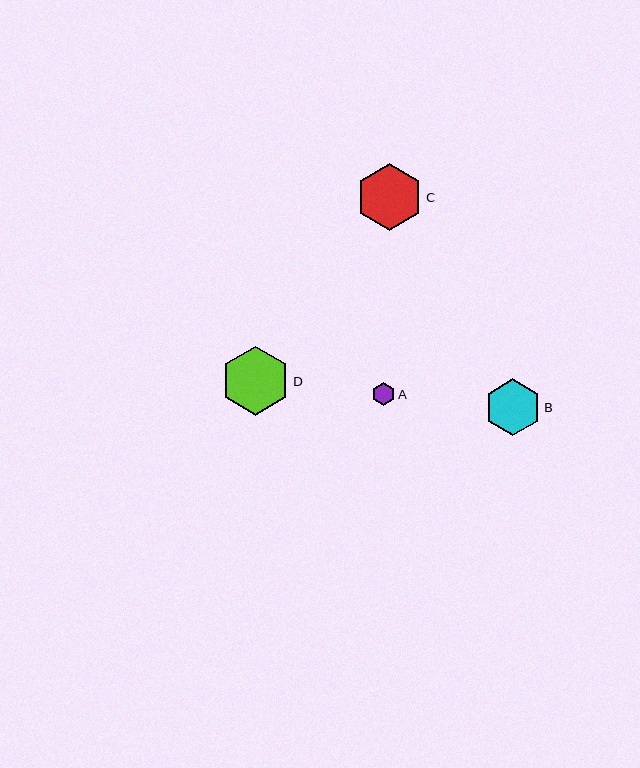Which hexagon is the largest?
Hexagon D is the largest with a size of approximately 69 pixels.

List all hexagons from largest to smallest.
From largest to smallest: D, C, B, A.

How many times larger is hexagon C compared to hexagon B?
Hexagon C is approximately 1.2 times the size of hexagon B.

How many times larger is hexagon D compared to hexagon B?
Hexagon D is approximately 1.2 times the size of hexagon B.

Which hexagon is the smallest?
Hexagon A is the smallest with a size of approximately 23 pixels.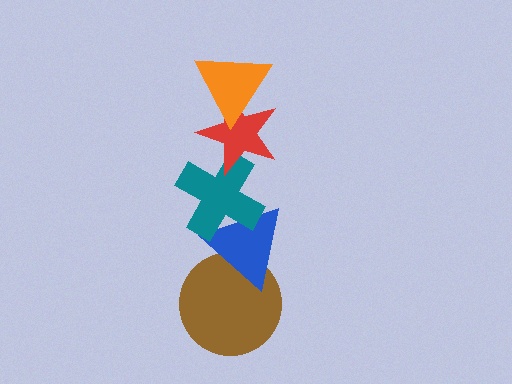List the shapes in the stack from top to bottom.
From top to bottom: the orange triangle, the red star, the teal cross, the blue triangle, the brown circle.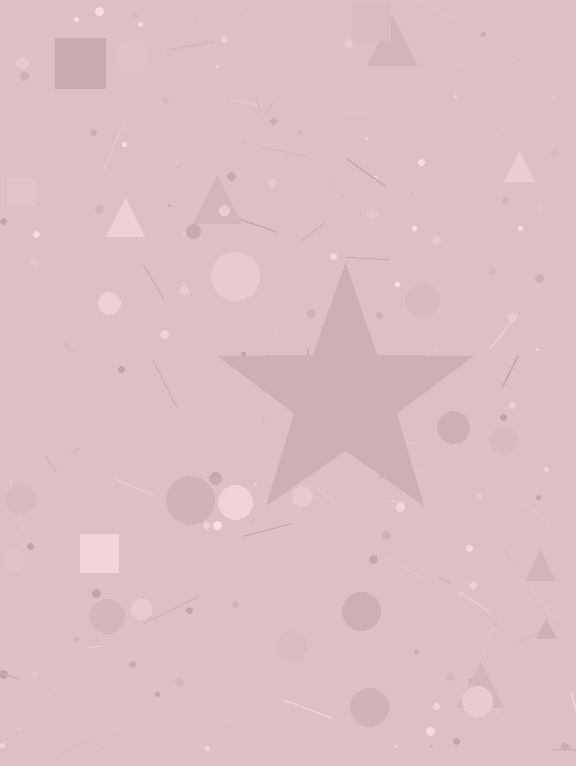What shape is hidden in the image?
A star is hidden in the image.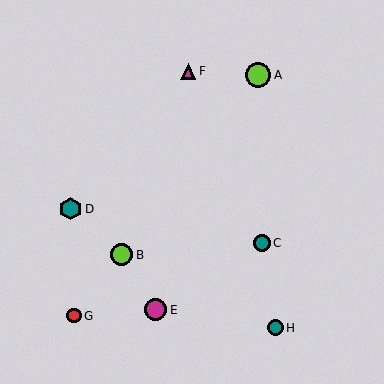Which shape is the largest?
The lime circle (labeled A) is the largest.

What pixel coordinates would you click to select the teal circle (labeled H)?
Click at (275, 328) to select the teal circle H.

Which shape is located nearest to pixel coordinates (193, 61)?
The magenta triangle (labeled F) at (188, 71) is nearest to that location.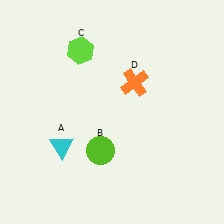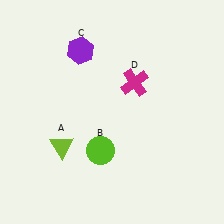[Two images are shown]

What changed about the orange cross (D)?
In Image 1, D is orange. In Image 2, it changed to magenta.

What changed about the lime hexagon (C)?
In Image 1, C is lime. In Image 2, it changed to purple.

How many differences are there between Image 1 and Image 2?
There are 3 differences between the two images.